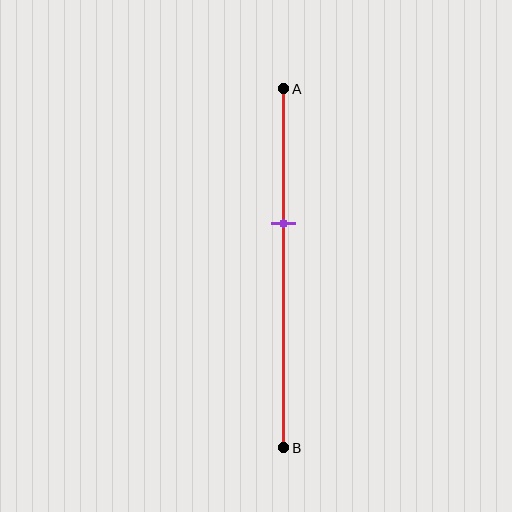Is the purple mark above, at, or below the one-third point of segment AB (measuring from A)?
The purple mark is below the one-third point of segment AB.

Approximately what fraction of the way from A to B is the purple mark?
The purple mark is approximately 40% of the way from A to B.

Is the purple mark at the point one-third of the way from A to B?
No, the mark is at about 40% from A, not at the 33% one-third point.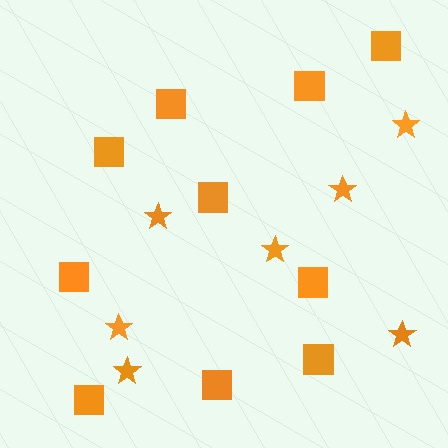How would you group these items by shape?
There are 2 groups: one group of squares (10) and one group of stars (7).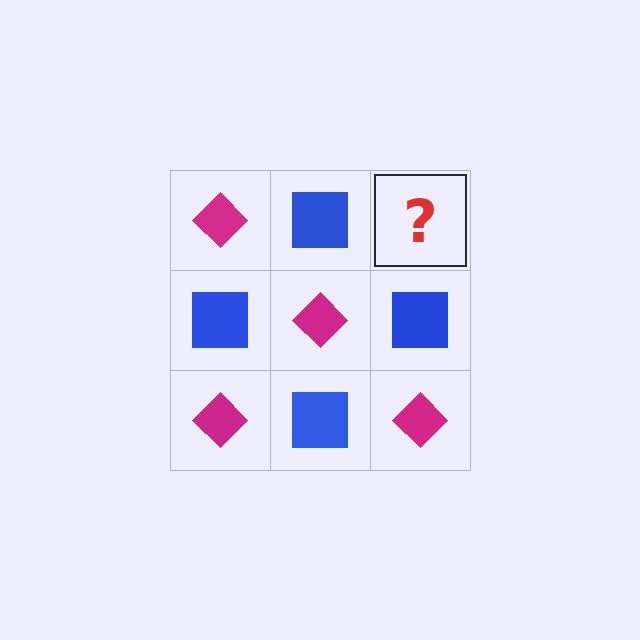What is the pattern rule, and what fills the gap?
The rule is that it alternates magenta diamond and blue square in a checkerboard pattern. The gap should be filled with a magenta diamond.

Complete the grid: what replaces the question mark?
The question mark should be replaced with a magenta diamond.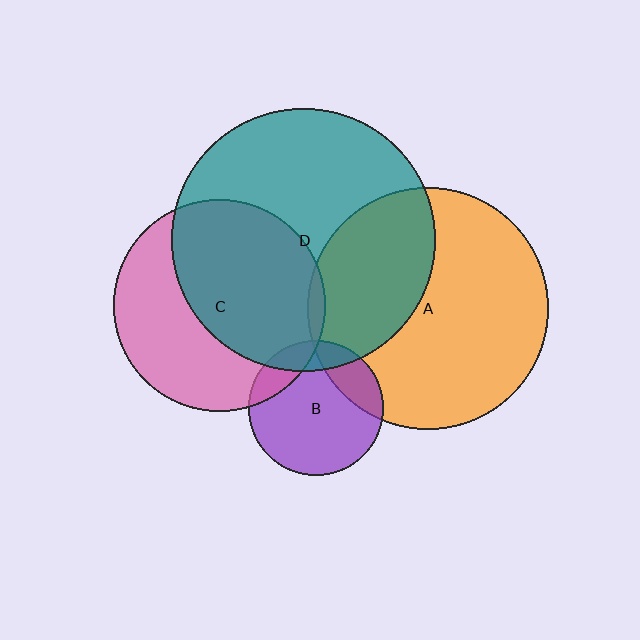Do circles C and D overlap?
Yes.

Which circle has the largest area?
Circle D (teal).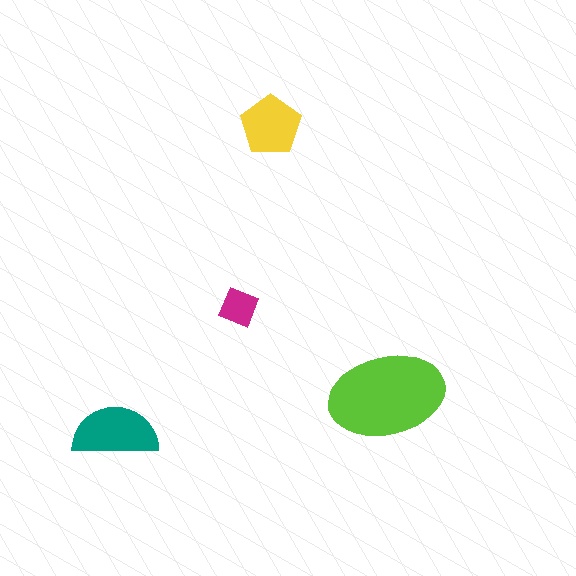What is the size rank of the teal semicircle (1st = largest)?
2nd.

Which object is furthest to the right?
The lime ellipse is rightmost.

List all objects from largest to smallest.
The lime ellipse, the teal semicircle, the yellow pentagon, the magenta diamond.